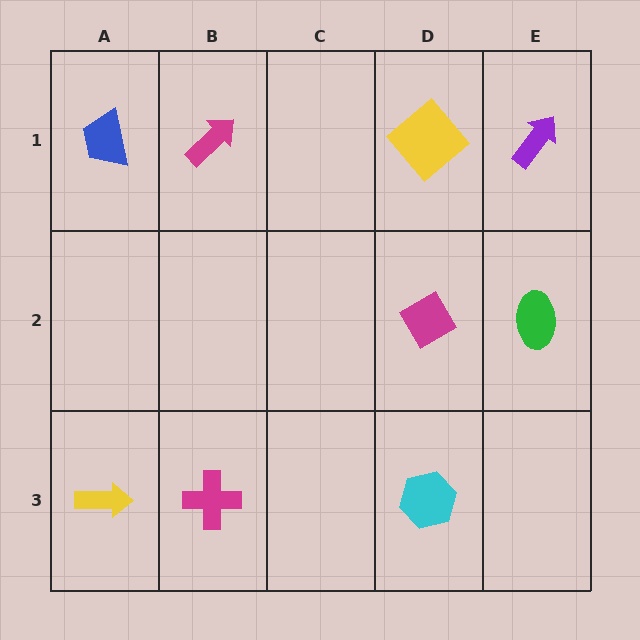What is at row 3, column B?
A magenta cross.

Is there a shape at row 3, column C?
No, that cell is empty.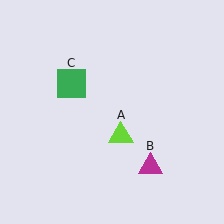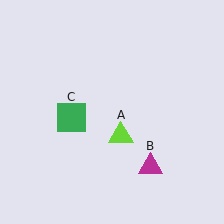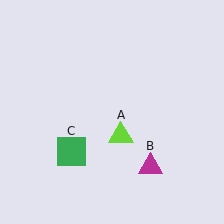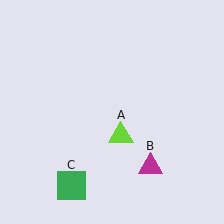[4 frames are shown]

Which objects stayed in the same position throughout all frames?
Lime triangle (object A) and magenta triangle (object B) remained stationary.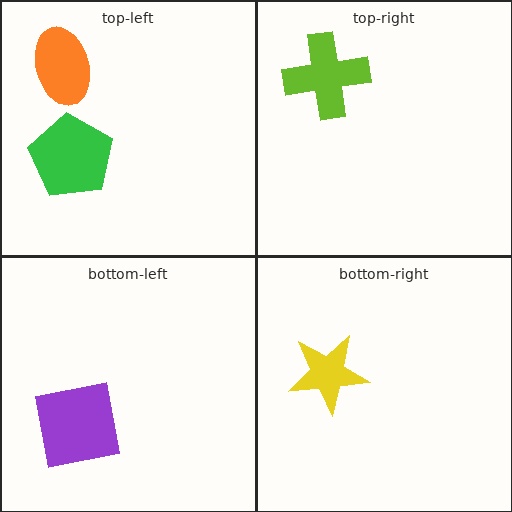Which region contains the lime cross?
The top-right region.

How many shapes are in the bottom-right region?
1.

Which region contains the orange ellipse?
The top-left region.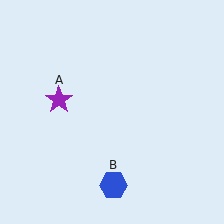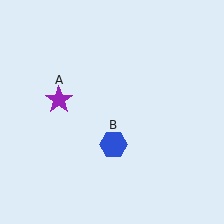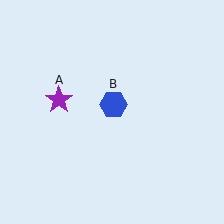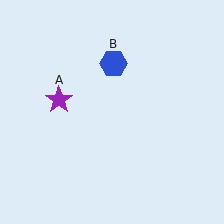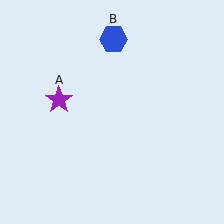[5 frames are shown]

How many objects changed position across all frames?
1 object changed position: blue hexagon (object B).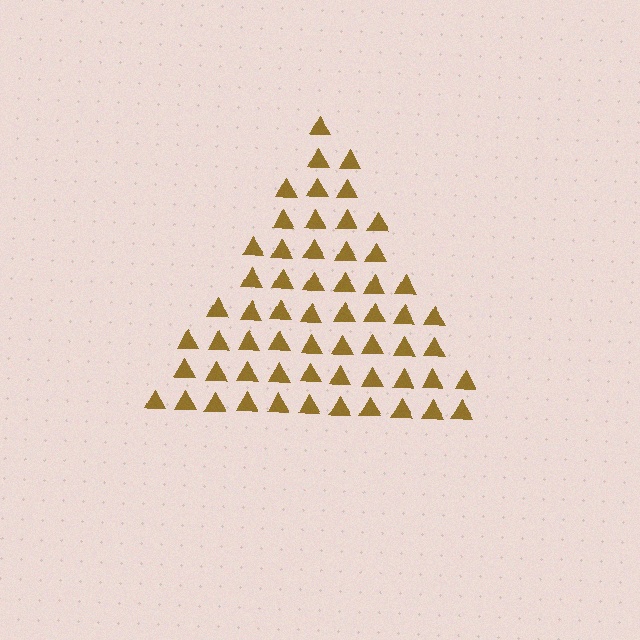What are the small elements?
The small elements are triangles.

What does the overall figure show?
The overall figure shows a triangle.